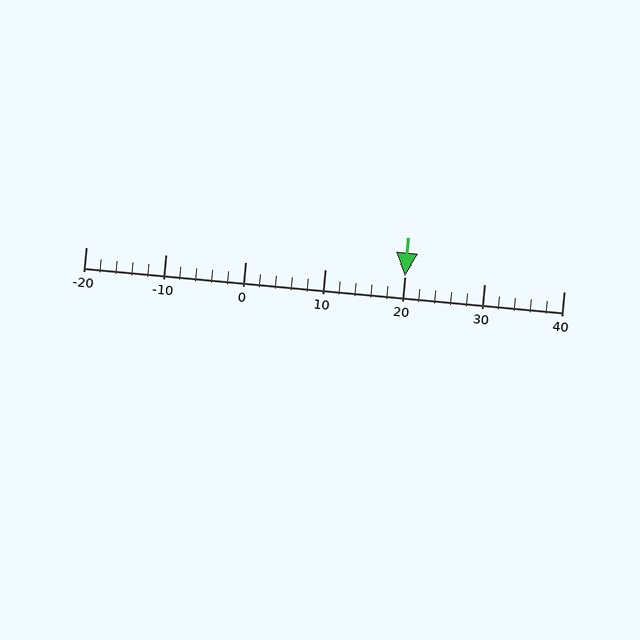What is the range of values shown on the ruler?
The ruler shows values from -20 to 40.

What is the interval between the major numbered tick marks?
The major tick marks are spaced 10 units apart.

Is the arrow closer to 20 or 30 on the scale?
The arrow is closer to 20.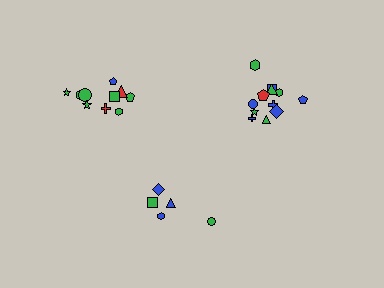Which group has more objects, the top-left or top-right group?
The top-right group.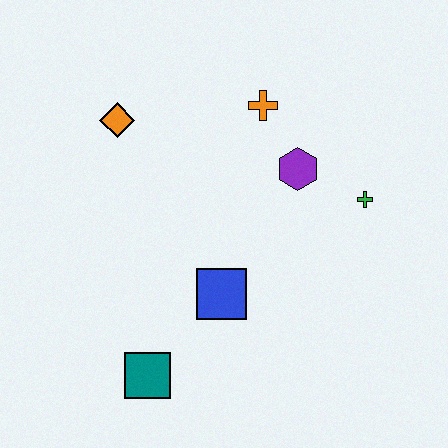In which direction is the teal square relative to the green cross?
The teal square is to the left of the green cross.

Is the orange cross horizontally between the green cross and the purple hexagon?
No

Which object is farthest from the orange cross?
The teal square is farthest from the orange cross.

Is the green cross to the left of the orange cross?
No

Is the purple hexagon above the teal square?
Yes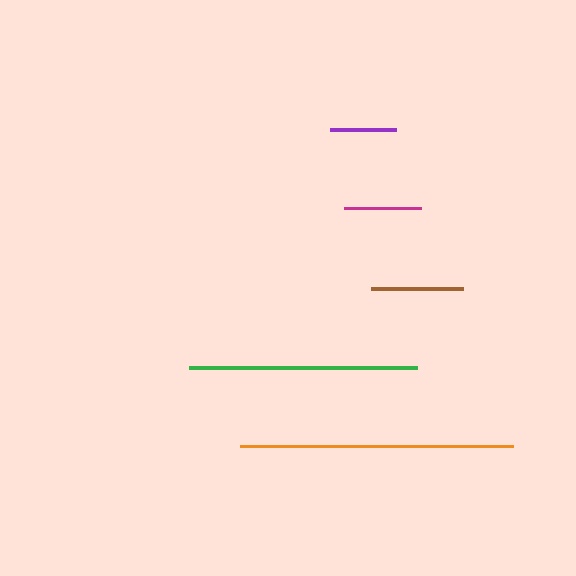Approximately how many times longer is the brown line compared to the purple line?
The brown line is approximately 1.4 times the length of the purple line.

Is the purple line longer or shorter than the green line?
The green line is longer than the purple line.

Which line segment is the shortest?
The purple line is the shortest at approximately 66 pixels.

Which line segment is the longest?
The orange line is the longest at approximately 273 pixels.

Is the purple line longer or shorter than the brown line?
The brown line is longer than the purple line.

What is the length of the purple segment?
The purple segment is approximately 66 pixels long.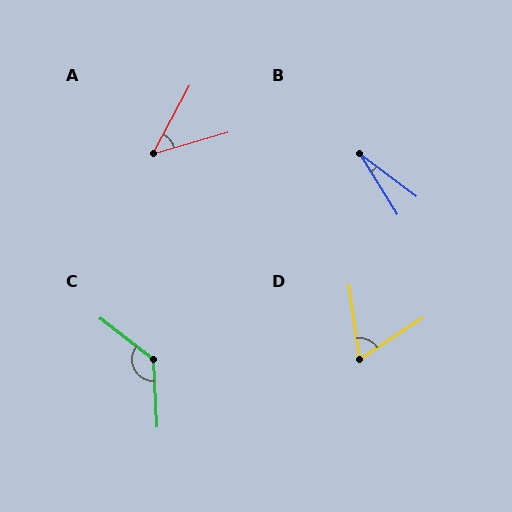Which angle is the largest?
C, at approximately 131 degrees.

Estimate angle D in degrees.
Approximately 65 degrees.